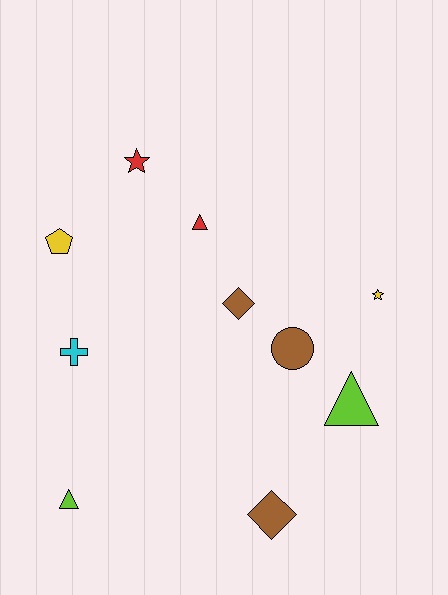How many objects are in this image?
There are 10 objects.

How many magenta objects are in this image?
There are no magenta objects.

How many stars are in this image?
There are 2 stars.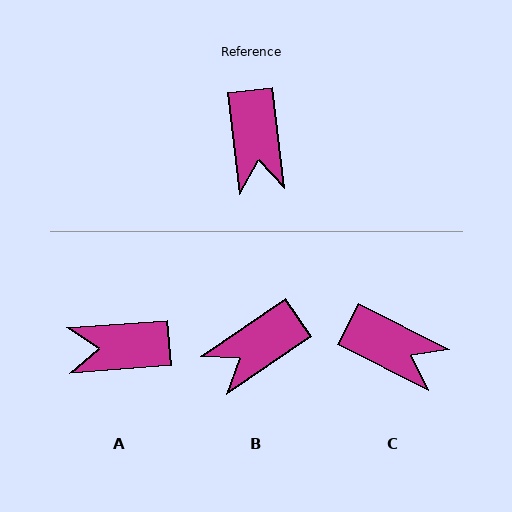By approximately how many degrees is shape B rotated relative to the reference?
Approximately 63 degrees clockwise.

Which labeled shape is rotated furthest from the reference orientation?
A, about 93 degrees away.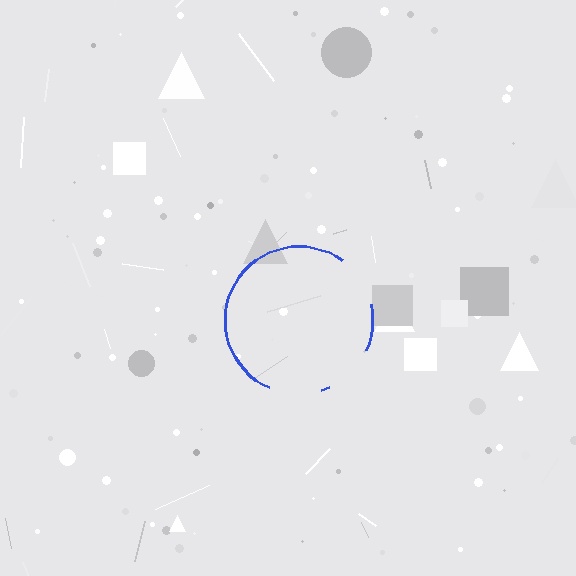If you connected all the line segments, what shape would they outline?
They would outline a circle.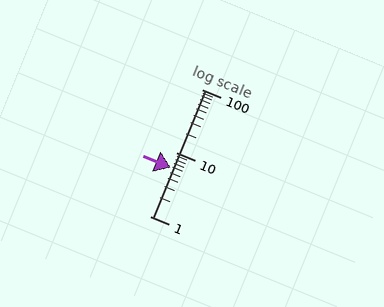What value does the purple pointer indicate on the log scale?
The pointer indicates approximately 5.9.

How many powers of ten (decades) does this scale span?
The scale spans 2 decades, from 1 to 100.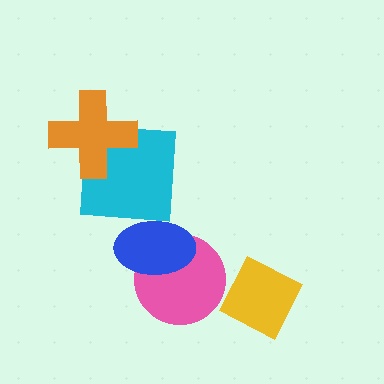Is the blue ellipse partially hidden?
No, no other shape covers it.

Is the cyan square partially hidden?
Yes, it is partially covered by another shape.